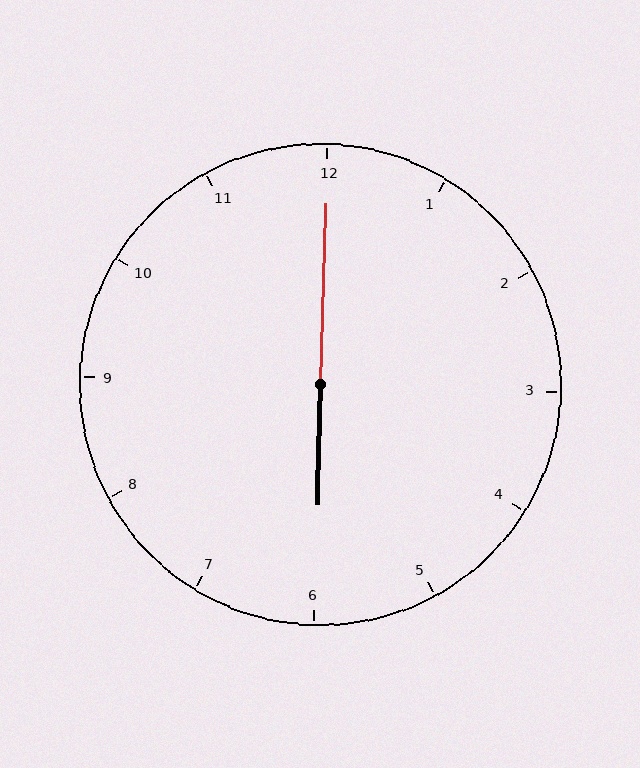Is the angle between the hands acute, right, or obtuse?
It is obtuse.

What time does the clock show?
6:00.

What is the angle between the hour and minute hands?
Approximately 180 degrees.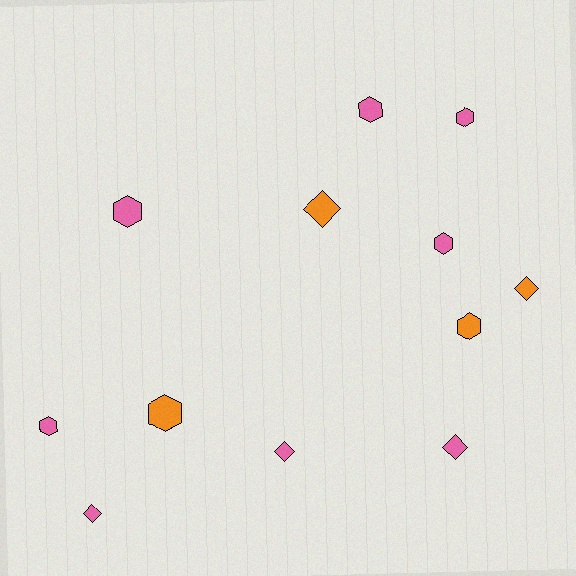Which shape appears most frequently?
Hexagon, with 7 objects.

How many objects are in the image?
There are 12 objects.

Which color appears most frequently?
Pink, with 8 objects.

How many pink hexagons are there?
There are 5 pink hexagons.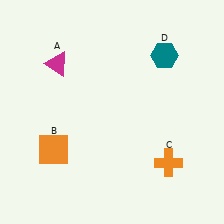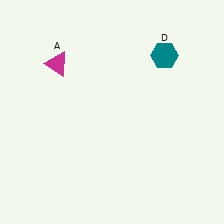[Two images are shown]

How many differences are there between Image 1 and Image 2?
There are 2 differences between the two images.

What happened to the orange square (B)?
The orange square (B) was removed in Image 2. It was in the bottom-left area of Image 1.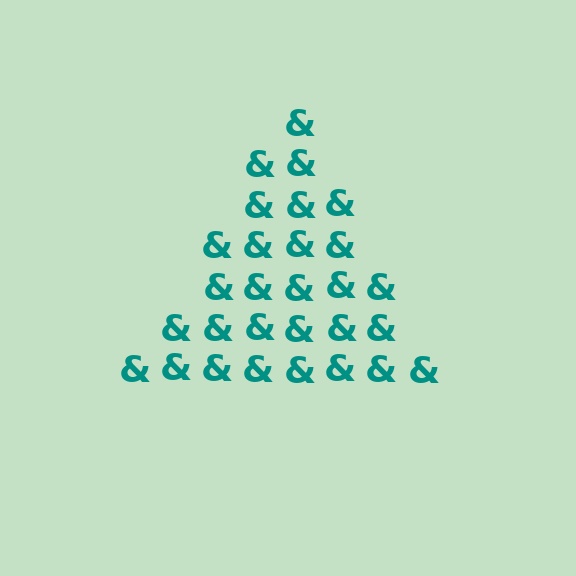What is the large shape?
The large shape is a triangle.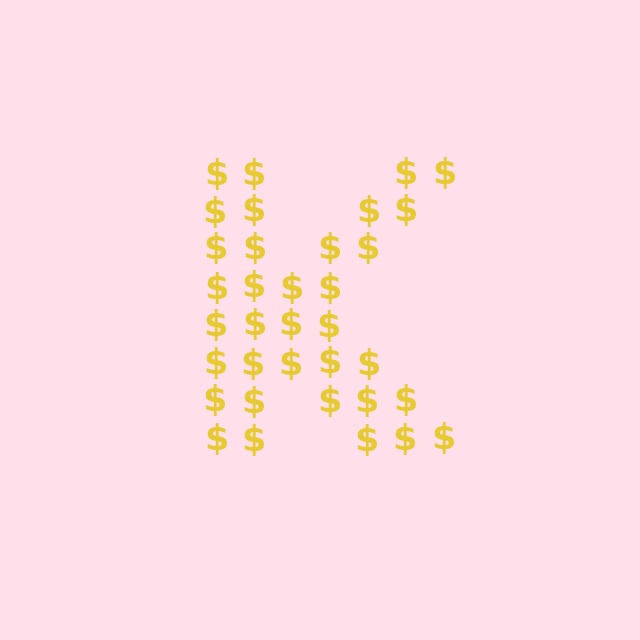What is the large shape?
The large shape is the letter K.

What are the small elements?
The small elements are dollar signs.